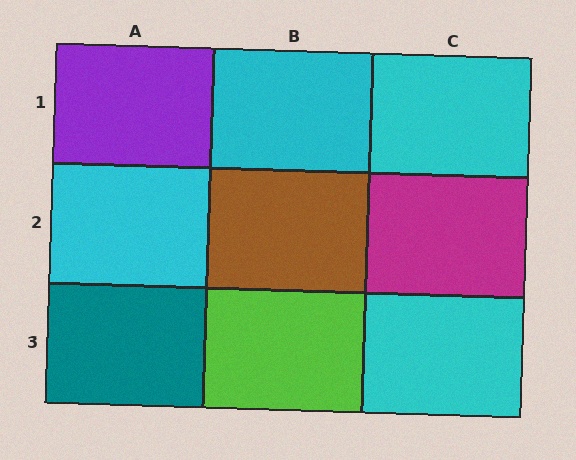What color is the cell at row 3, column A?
Teal.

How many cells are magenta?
1 cell is magenta.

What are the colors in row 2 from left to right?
Cyan, brown, magenta.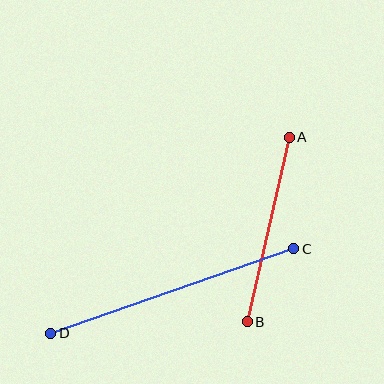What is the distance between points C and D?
The distance is approximately 257 pixels.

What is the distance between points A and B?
The distance is approximately 190 pixels.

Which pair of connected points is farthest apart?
Points C and D are farthest apart.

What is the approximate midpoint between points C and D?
The midpoint is at approximately (172, 291) pixels.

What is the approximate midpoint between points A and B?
The midpoint is at approximately (268, 229) pixels.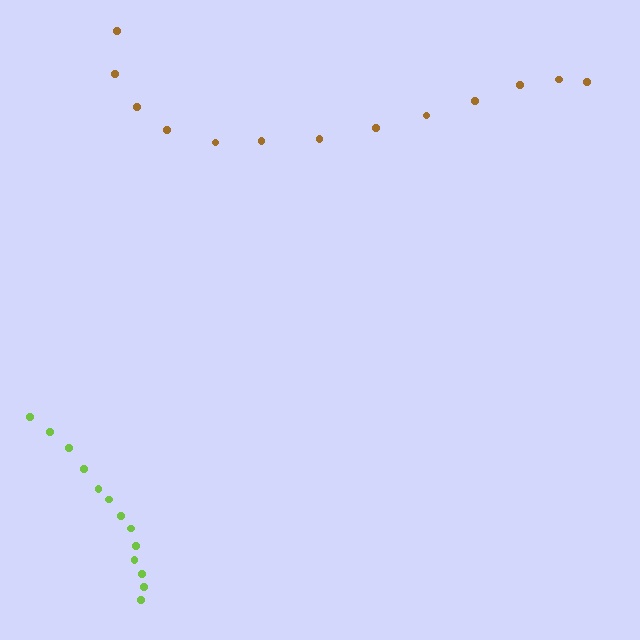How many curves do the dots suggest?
There are 2 distinct paths.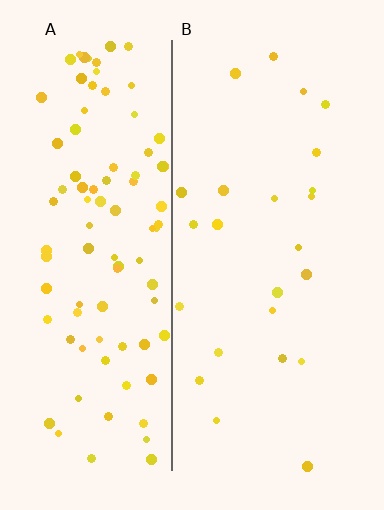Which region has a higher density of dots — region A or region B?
A (the left).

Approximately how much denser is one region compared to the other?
Approximately 4.0× — region A over region B.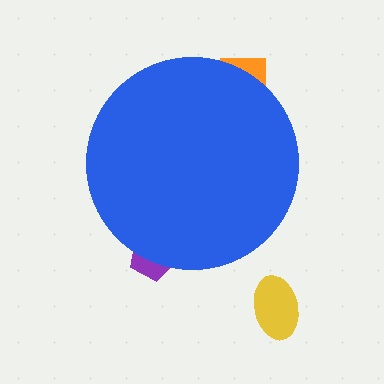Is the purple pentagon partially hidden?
Yes, the purple pentagon is partially hidden behind the blue circle.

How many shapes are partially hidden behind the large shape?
2 shapes are partially hidden.